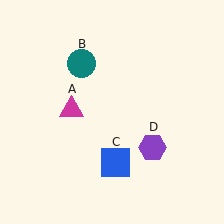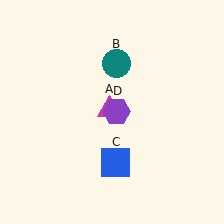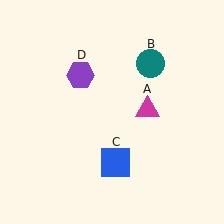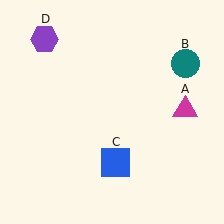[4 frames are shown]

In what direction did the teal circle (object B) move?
The teal circle (object B) moved right.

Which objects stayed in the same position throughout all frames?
Blue square (object C) remained stationary.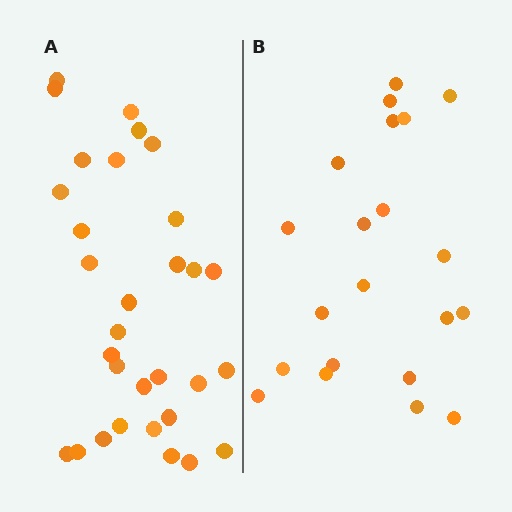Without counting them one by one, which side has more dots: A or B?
Region A (the left region) has more dots.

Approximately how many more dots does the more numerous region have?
Region A has roughly 10 or so more dots than region B.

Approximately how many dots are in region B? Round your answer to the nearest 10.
About 20 dots. (The exact count is 21, which rounds to 20.)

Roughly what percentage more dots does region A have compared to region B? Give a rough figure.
About 50% more.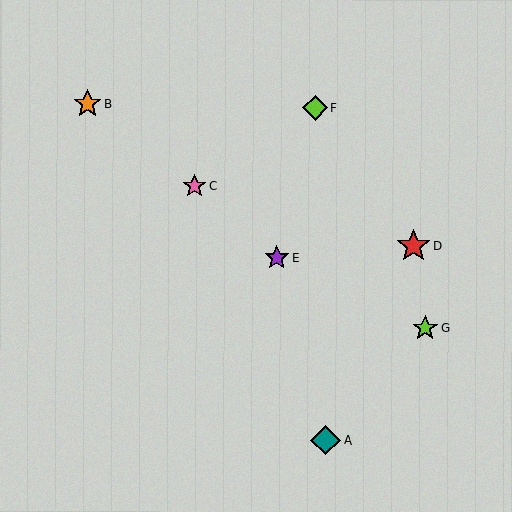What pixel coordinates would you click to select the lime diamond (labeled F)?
Click at (315, 108) to select the lime diamond F.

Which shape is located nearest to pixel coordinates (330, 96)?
The lime diamond (labeled F) at (315, 108) is nearest to that location.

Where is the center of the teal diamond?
The center of the teal diamond is at (326, 440).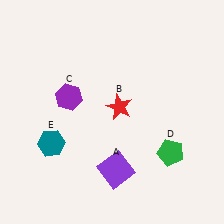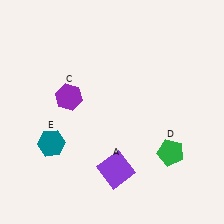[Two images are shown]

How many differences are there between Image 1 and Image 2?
There is 1 difference between the two images.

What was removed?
The red star (B) was removed in Image 2.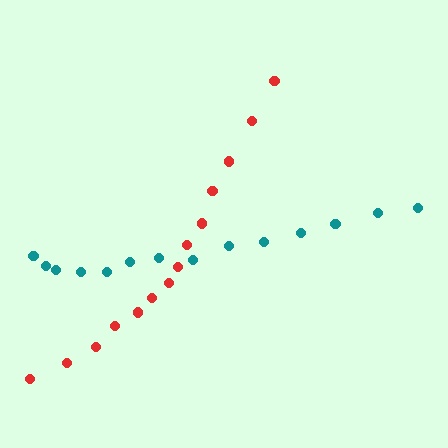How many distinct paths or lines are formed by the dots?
There are 2 distinct paths.